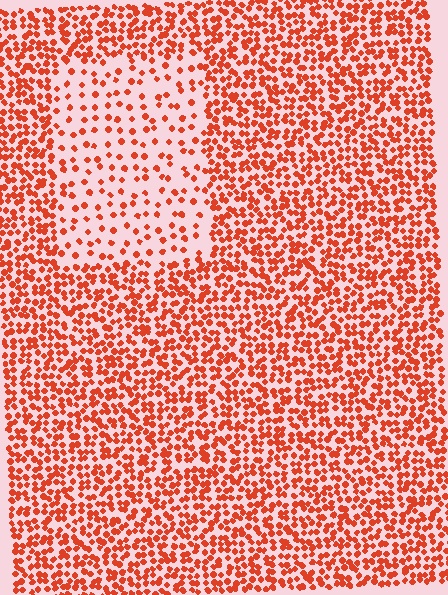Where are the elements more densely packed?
The elements are more densely packed outside the rectangle boundary.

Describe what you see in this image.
The image contains small red elements arranged at two different densities. A rectangle-shaped region is visible where the elements are less densely packed than the surrounding area.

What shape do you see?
I see a rectangle.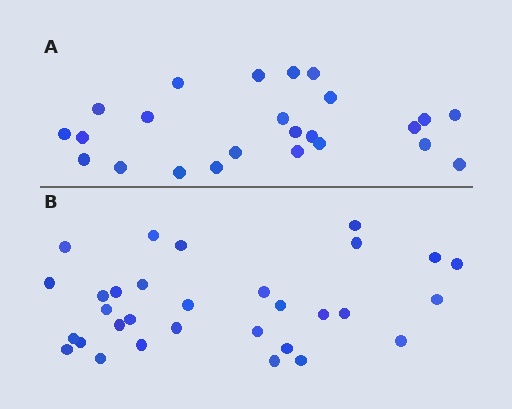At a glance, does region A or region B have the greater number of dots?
Region B (the bottom region) has more dots.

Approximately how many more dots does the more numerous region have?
Region B has roughly 8 or so more dots than region A.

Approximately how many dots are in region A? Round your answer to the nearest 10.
About 20 dots. (The exact count is 24, which rounds to 20.)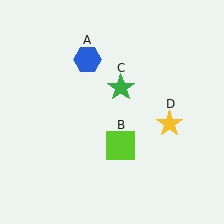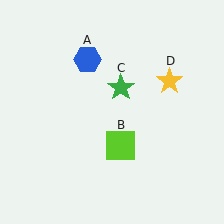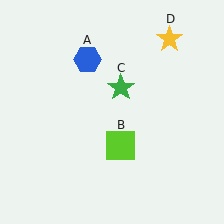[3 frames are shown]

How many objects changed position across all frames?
1 object changed position: yellow star (object D).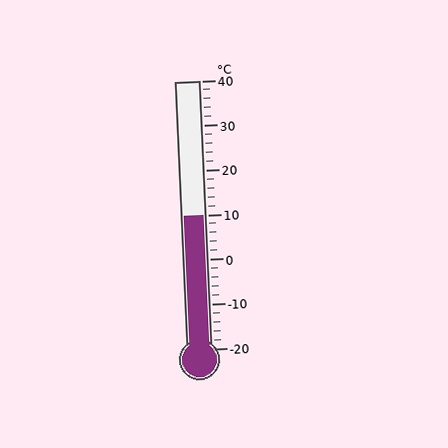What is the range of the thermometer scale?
The thermometer scale ranges from -20°C to 40°C.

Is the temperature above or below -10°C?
The temperature is above -10°C.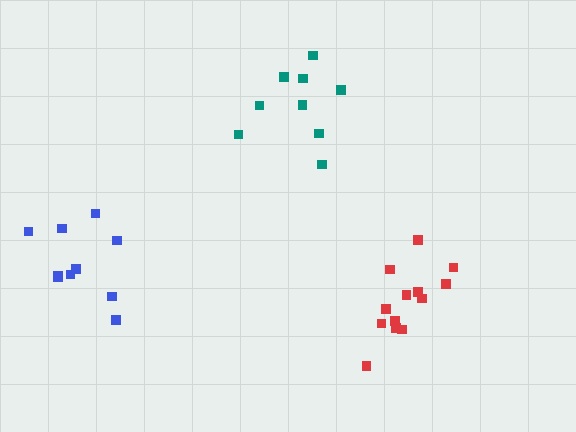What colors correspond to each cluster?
The clusters are colored: teal, blue, red.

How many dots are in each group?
Group 1: 9 dots, Group 2: 10 dots, Group 3: 13 dots (32 total).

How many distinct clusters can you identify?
There are 3 distinct clusters.